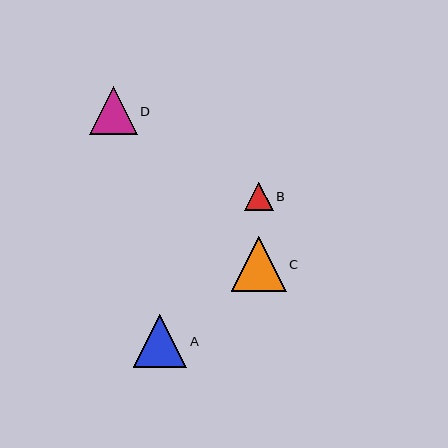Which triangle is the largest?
Triangle C is the largest with a size of approximately 55 pixels.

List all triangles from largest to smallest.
From largest to smallest: C, A, D, B.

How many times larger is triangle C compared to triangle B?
Triangle C is approximately 1.9 times the size of triangle B.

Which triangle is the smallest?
Triangle B is the smallest with a size of approximately 29 pixels.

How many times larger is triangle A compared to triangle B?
Triangle A is approximately 1.9 times the size of triangle B.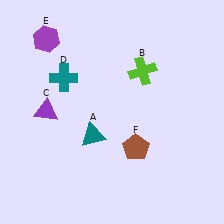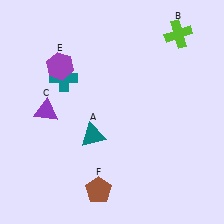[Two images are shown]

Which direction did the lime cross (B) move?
The lime cross (B) moved up.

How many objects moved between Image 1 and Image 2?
3 objects moved between the two images.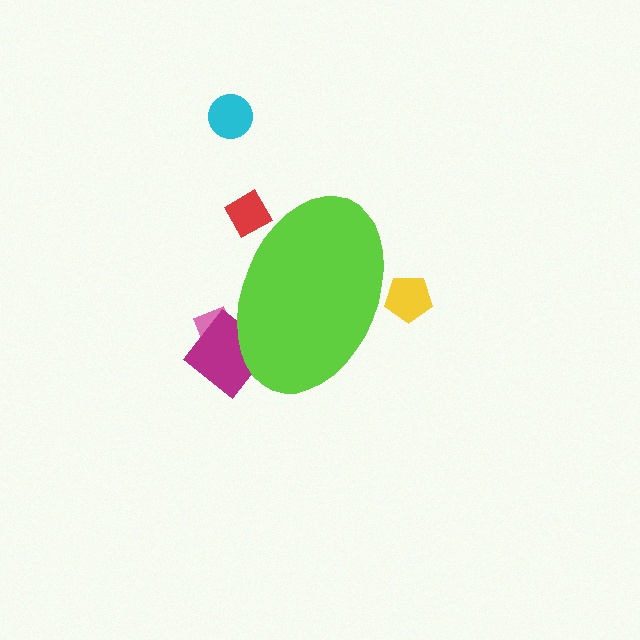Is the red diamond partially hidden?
Yes, the red diamond is partially hidden behind the lime ellipse.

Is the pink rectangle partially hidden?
Yes, the pink rectangle is partially hidden behind the lime ellipse.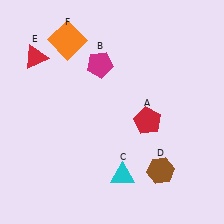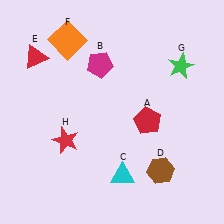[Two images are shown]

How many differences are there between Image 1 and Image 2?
There are 2 differences between the two images.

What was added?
A green star (G), a red star (H) were added in Image 2.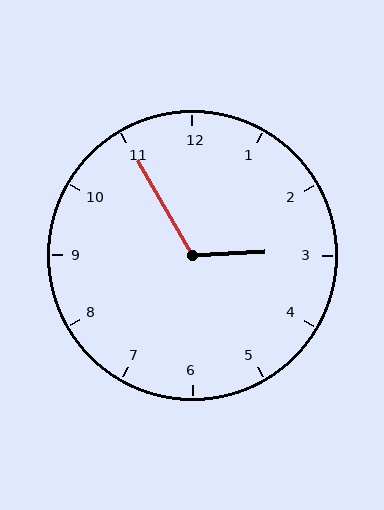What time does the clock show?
2:55.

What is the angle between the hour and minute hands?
Approximately 118 degrees.